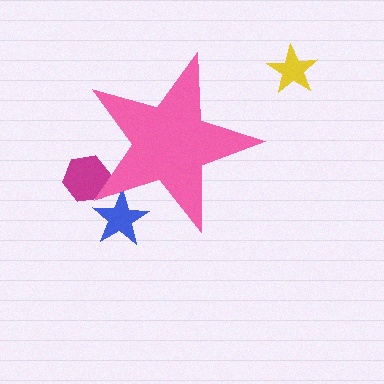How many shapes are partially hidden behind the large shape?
2 shapes are partially hidden.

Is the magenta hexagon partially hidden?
Yes, the magenta hexagon is partially hidden behind the pink star.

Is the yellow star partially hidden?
No, the yellow star is fully visible.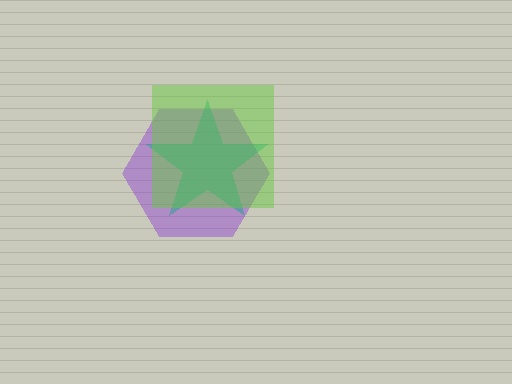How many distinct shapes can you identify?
There are 3 distinct shapes: a purple hexagon, a teal star, a lime square.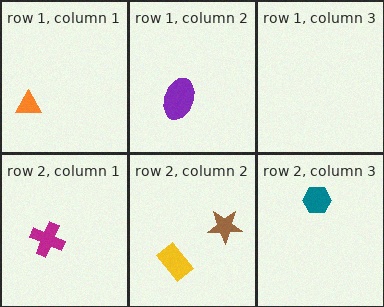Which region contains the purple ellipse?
The row 1, column 2 region.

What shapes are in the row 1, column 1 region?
The orange triangle.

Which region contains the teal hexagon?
The row 2, column 3 region.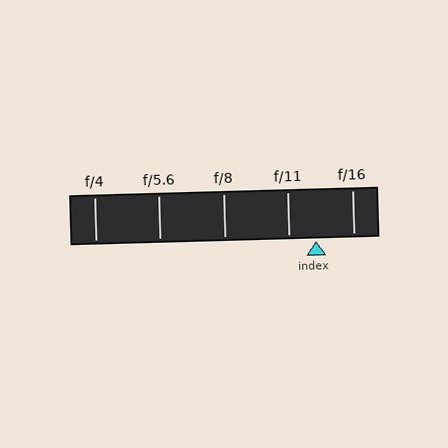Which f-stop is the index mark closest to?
The index mark is closest to f/11.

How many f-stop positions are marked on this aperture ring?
There are 5 f-stop positions marked.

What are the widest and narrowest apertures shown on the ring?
The widest aperture shown is f/4 and the narrowest is f/16.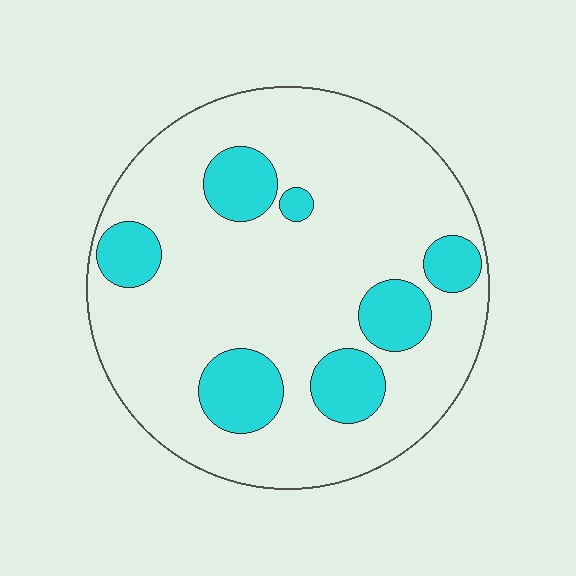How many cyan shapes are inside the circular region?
7.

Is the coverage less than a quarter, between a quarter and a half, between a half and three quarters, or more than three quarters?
Less than a quarter.